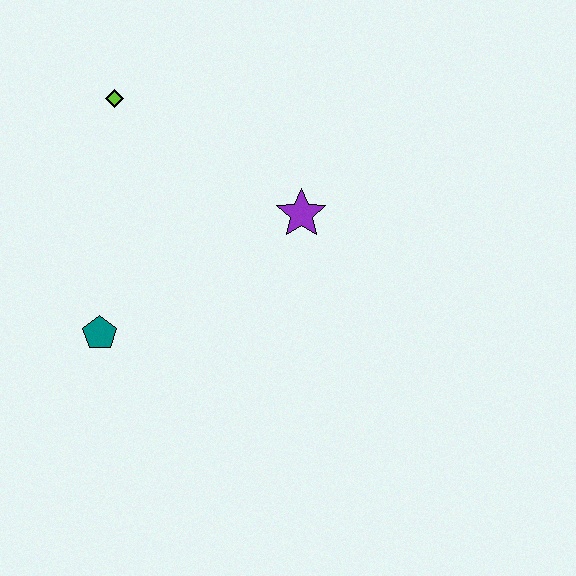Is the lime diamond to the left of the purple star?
Yes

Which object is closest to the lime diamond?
The purple star is closest to the lime diamond.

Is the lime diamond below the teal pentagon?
No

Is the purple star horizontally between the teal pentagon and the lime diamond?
No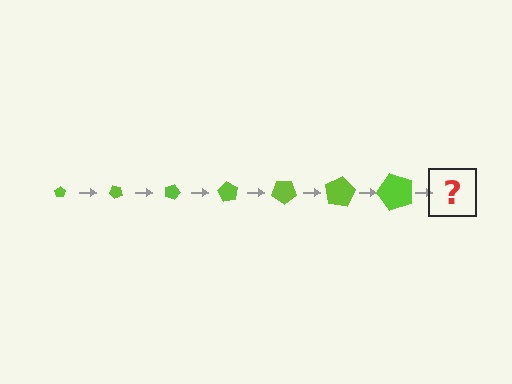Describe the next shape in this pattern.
It should be a pentagon, larger than the previous one and rotated 315 degrees from the start.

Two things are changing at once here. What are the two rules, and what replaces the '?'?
The two rules are that the pentagon grows larger each step and it rotates 45 degrees each step. The '?' should be a pentagon, larger than the previous one and rotated 315 degrees from the start.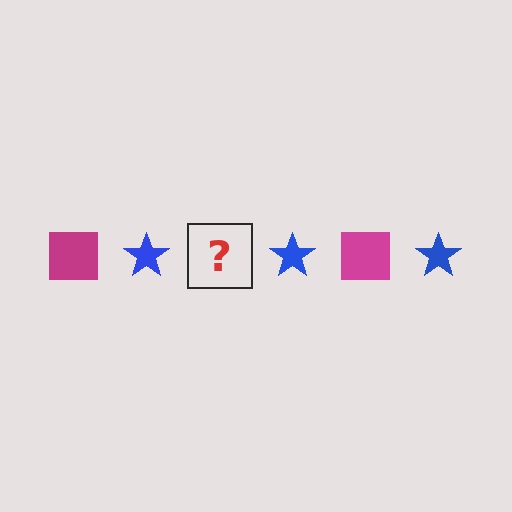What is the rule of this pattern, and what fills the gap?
The rule is that the pattern alternates between magenta square and blue star. The gap should be filled with a magenta square.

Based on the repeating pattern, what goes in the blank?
The blank should be a magenta square.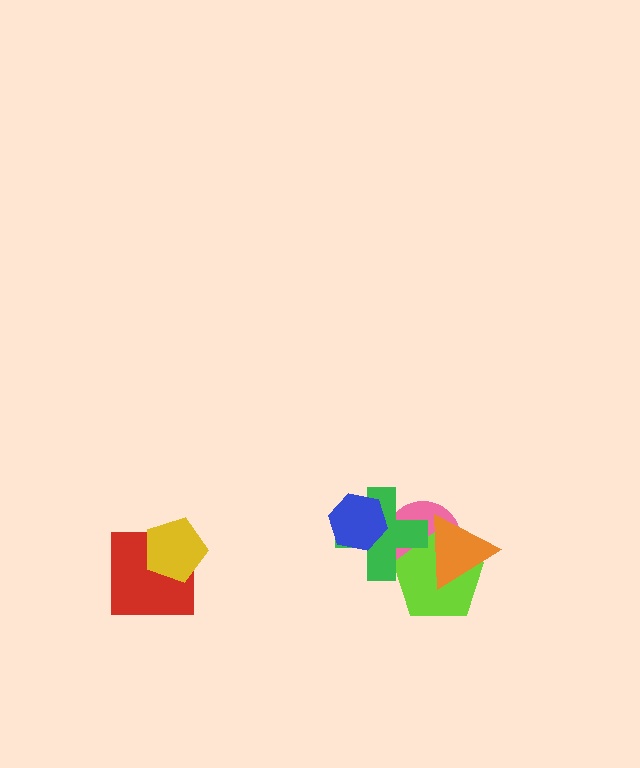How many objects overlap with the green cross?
4 objects overlap with the green cross.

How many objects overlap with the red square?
1 object overlaps with the red square.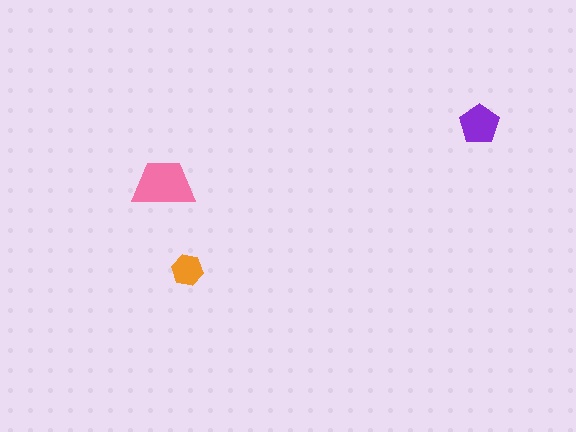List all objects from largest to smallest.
The pink trapezoid, the purple pentagon, the orange hexagon.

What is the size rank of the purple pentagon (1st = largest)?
2nd.